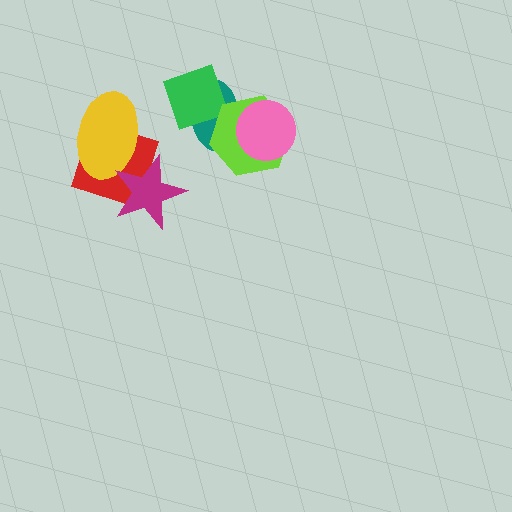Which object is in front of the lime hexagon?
The pink circle is in front of the lime hexagon.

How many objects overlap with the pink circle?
2 objects overlap with the pink circle.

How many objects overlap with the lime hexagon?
3 objects overlap with the lime hexagon.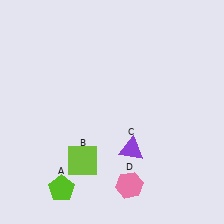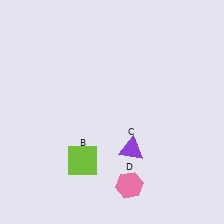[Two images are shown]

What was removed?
The lime pentagon (A) was removed in Image 2.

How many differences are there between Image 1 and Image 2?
There is 1 difference between the two images.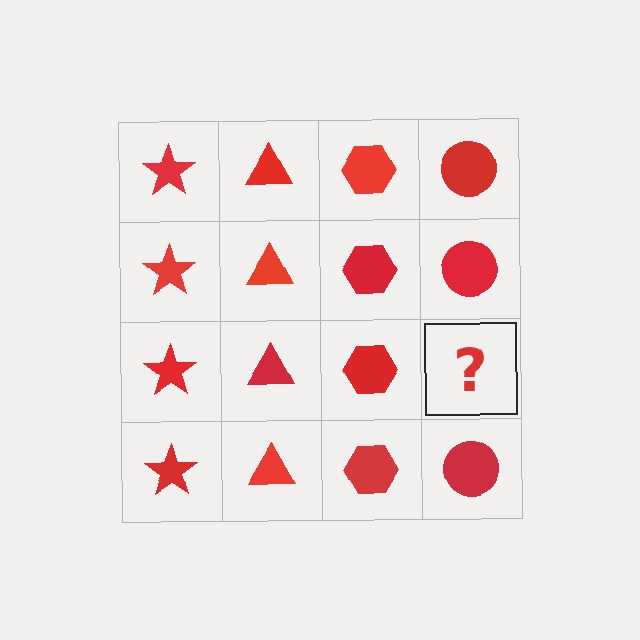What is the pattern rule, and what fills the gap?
The rule is that each column has a consistent shape. The gap should be filled with a red circle.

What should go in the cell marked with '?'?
The missing cell should contain a red circle.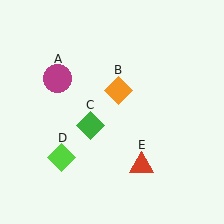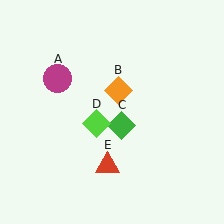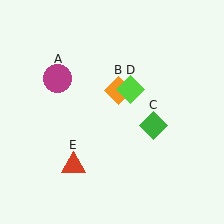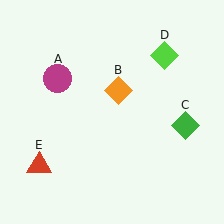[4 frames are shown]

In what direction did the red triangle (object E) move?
The red triangle (object E) moved left.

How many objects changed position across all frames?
3 objects changed position: green diamond (object C), lime diamond (object D), red triangle (object E).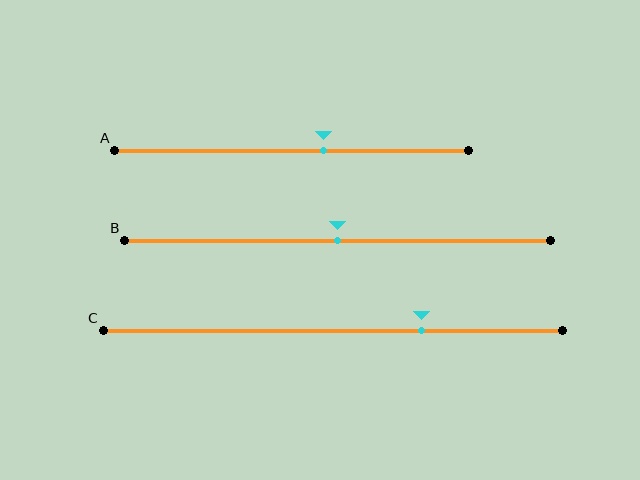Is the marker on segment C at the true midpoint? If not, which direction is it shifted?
No, the marker on segment C is shifted to the right by about 19% of the segment length.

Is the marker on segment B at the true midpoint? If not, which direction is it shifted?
Yes, the marker on segment B is at the true midpoint.